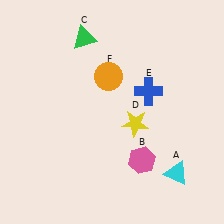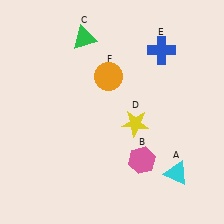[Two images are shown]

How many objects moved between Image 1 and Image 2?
1 object moved between the two images.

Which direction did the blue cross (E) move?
The blue cross (E) moved up.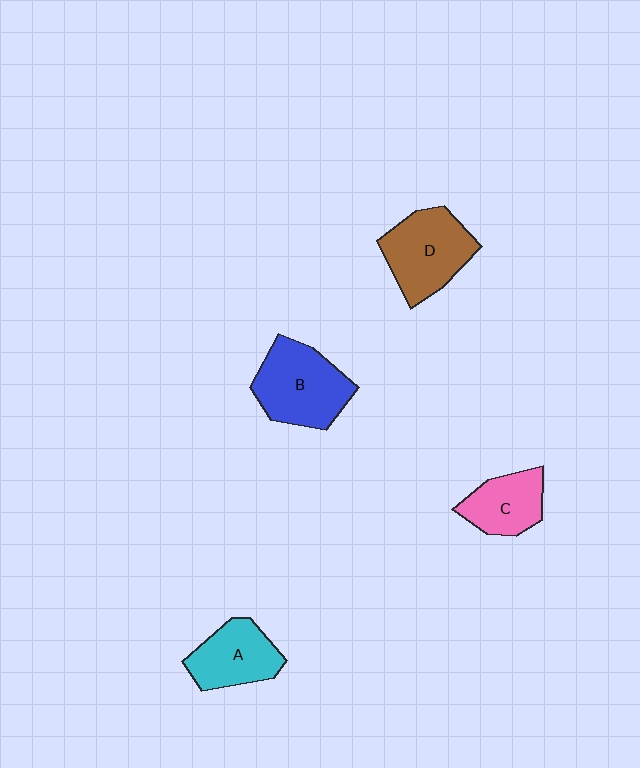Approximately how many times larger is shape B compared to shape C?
Approximately 1.5 times.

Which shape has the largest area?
Shape B (blue).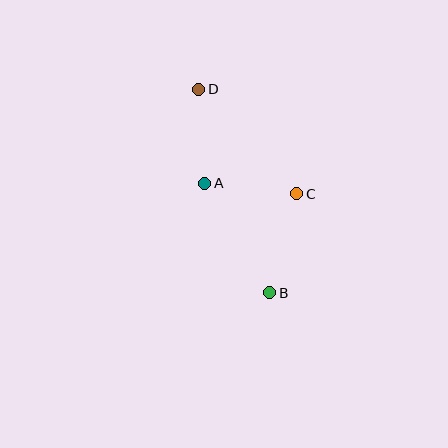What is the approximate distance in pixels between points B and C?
The distance between B and C is approximately 103 pixels.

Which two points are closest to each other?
Points A and C are closest to each other.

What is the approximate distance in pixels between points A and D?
The distance between A and D is approximately 94 pixels.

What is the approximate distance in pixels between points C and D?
The distance between C and D is approximately 144 pixels.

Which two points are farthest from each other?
Points B and D are farthest from each other.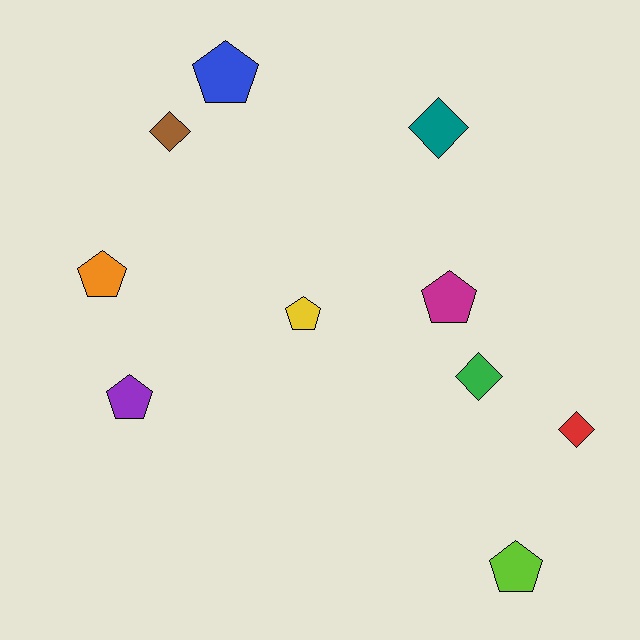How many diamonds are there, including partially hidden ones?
There are 4 diamonds.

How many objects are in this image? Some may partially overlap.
There are 10 objects.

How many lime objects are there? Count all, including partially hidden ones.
There is 1 lime object.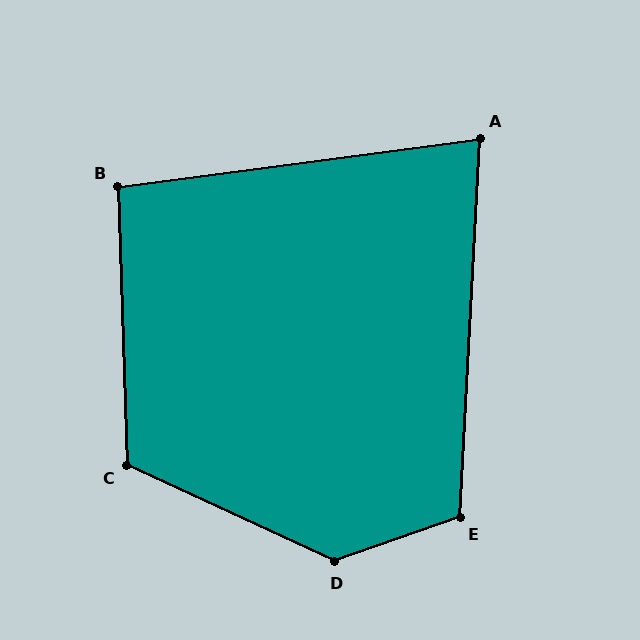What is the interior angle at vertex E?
Approximately 113 degrees (obtuse).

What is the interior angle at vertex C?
Approximately 117 degrees (obtuse).